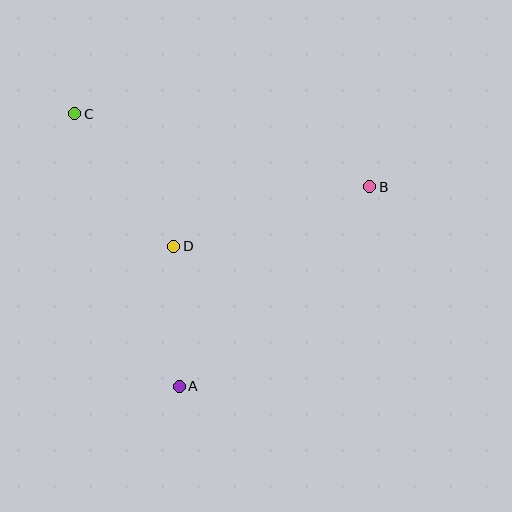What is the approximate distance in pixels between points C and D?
The distance between C and D is approximately 165 pixels.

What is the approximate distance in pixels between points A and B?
The distance between A and B is approximately 276 pixels.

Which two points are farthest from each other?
Points B and C are farthest from each other.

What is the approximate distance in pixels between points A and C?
The distance between A and C is approximately 292 pixels.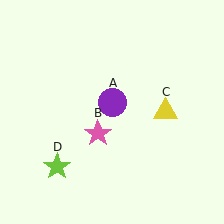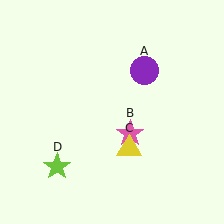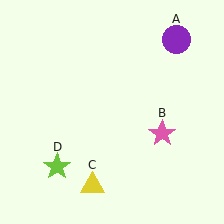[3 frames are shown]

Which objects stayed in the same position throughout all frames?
Lime star (object D) remained stationary.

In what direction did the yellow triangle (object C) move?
The yellow triangle (object C) moved down and to the left.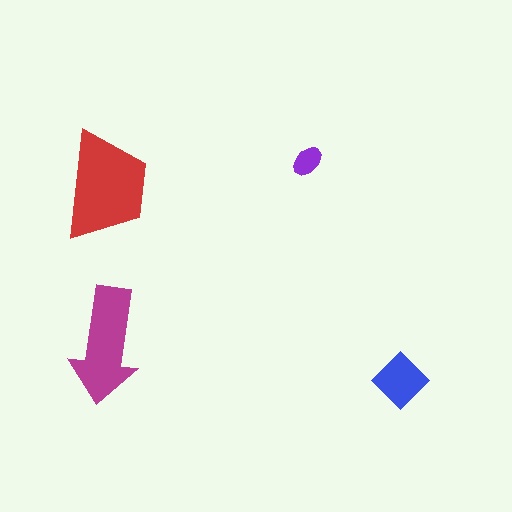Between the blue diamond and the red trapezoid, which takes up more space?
The red trapezoid.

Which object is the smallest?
The purple ellipse.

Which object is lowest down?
The blue diamond is bottommost.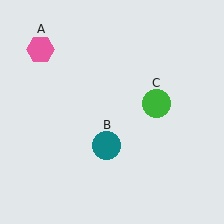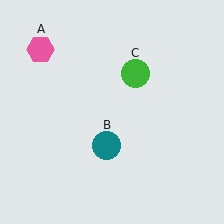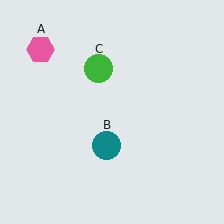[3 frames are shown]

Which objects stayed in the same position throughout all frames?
Pink hexagon (object A) and teal circle (object B) remained stationary.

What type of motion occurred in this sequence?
The green circle (object C) rotated counterclockwise around the center of the scene.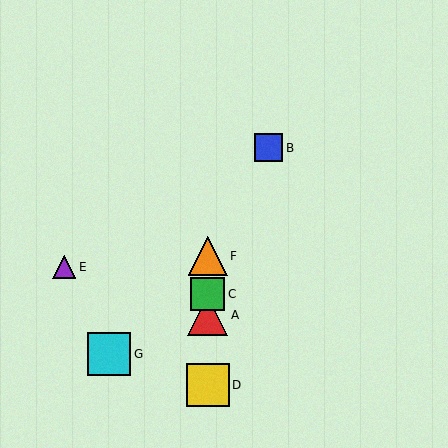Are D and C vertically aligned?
Yes, both are at x≈208.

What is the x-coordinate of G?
Object G is at x≈109.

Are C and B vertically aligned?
No, C is at x≈208 and B is at x≈269.